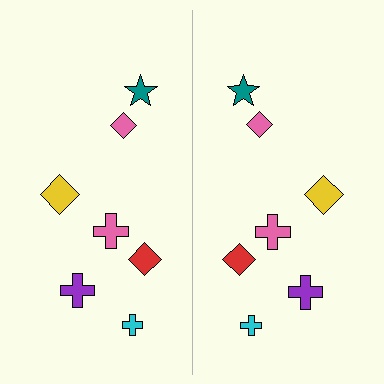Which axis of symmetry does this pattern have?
The pattern has a vertical axis of symmetry running through the center of the image.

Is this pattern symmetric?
Yes, this pattern has bilateral (reflection) symmetry.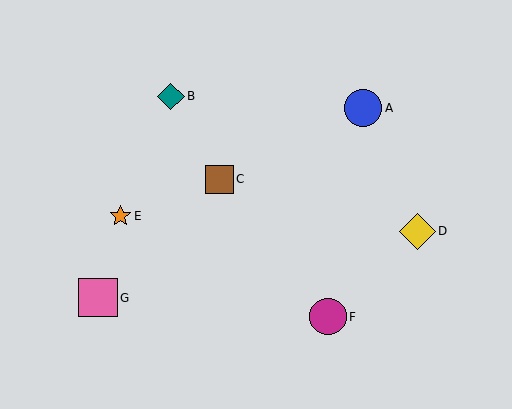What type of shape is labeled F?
Shape F is a magenta circle.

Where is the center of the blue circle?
The center of the blue circle is at (363, 108).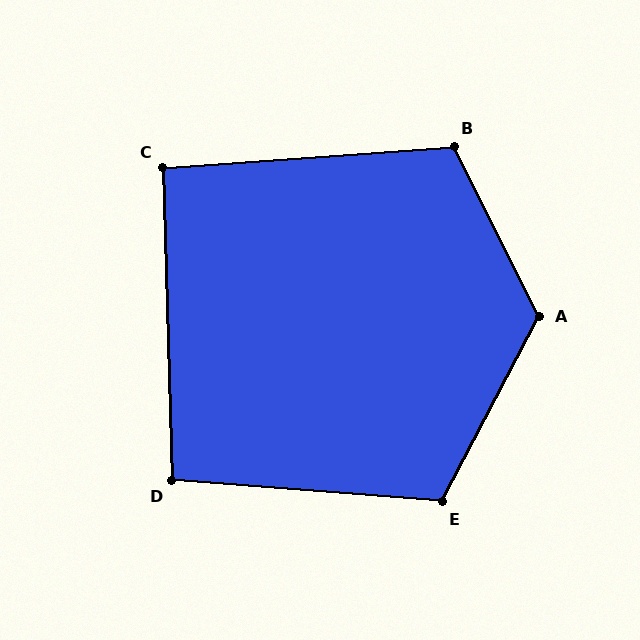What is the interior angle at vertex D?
Approximately 96 degrees (obtuse).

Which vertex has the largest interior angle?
A, at approximately 126 degrees.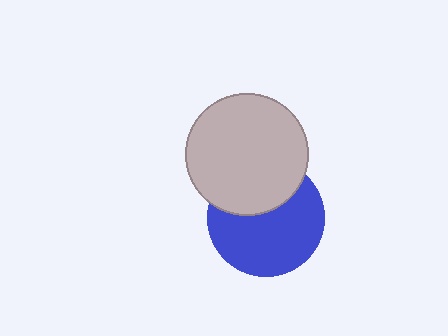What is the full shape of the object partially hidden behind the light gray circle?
The partially hidden object is a blue circle.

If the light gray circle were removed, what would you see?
You would see the complete blue circle.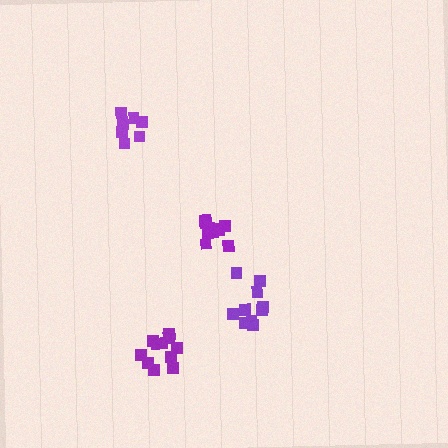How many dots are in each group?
Group 1: 10 dots, Group 2: 10 dots, Group 3: 7 dots, Group 4: 11 dots (38 total).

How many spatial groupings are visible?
There are 4 spatial groupings.